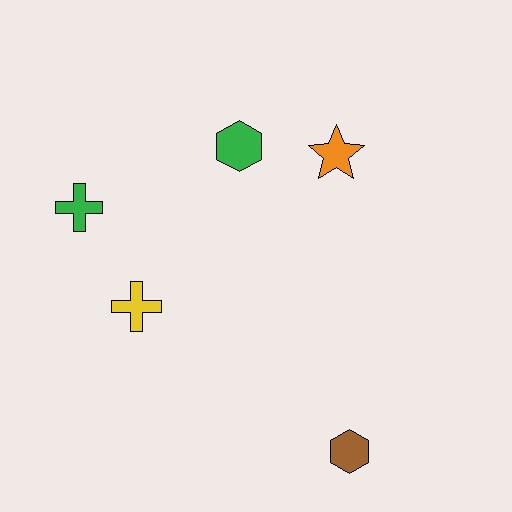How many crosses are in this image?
There are 2 crosses.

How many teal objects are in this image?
There are no teal objects.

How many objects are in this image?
There are 5 objects.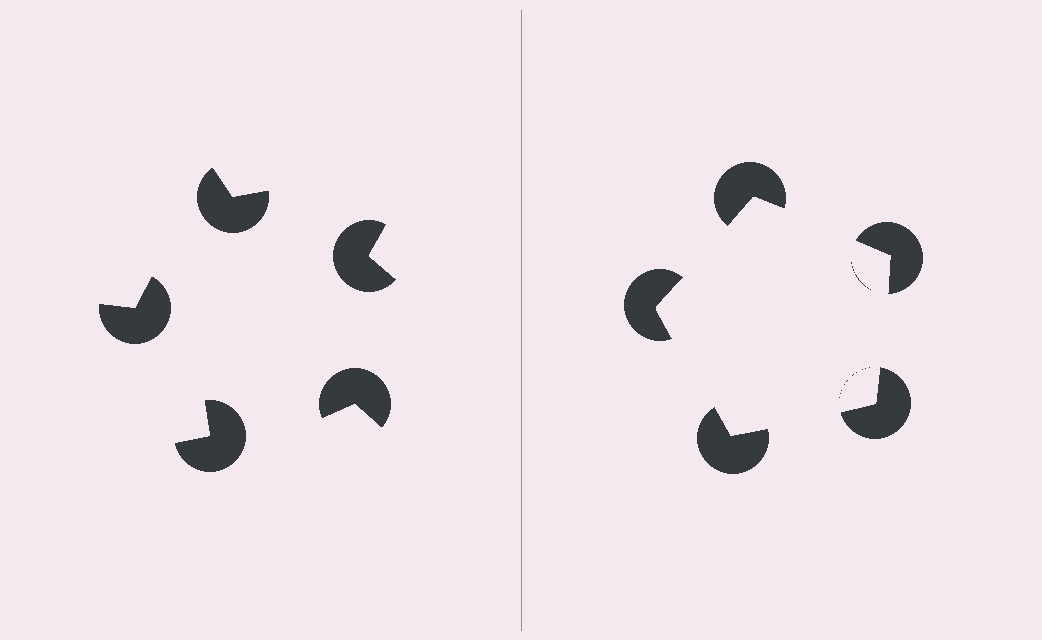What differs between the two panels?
The pac-man discs are positioned identically on both sides; only the wedge orientations differ. On the right they align to a pentagon; on the left they are misaligned.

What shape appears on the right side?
An illusory pentagon.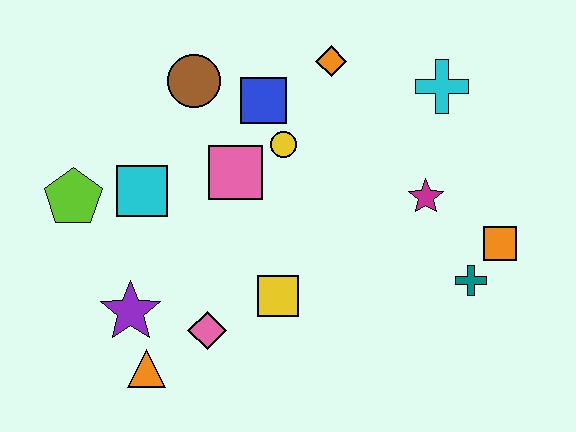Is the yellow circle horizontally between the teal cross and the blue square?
Yes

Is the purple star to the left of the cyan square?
Yes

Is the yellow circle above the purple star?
Yes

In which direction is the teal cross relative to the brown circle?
The teal cross is to the right of the brown circle.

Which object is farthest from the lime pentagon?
The orange square is farthest from the lime pentagon.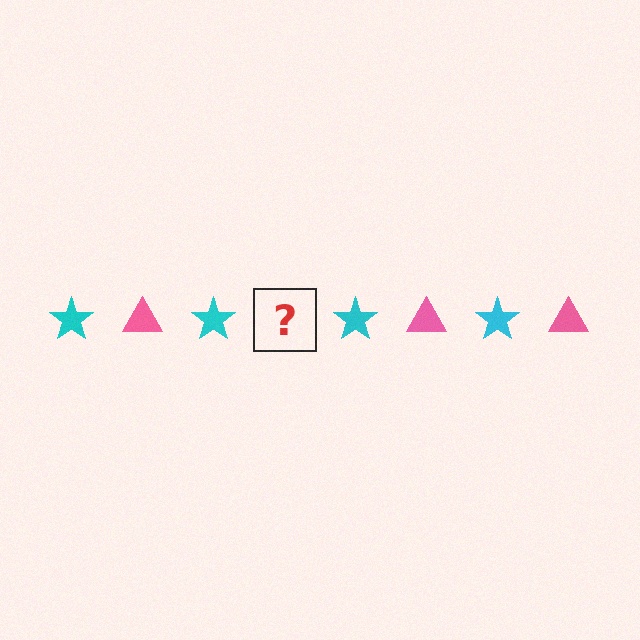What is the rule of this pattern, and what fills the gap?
The rule is that the pattern alternates between cyan star and pink triangle. The gap should be filled with a pink triangle.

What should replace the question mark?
The question mark should be replaced with a pink triangle.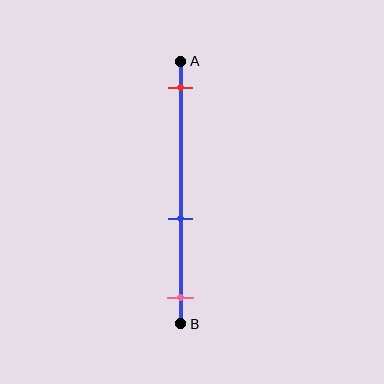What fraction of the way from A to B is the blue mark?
The blue mark is approximately 60% (0.6) of the way from A to B.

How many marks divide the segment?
There are 3 marks dividing the segment.